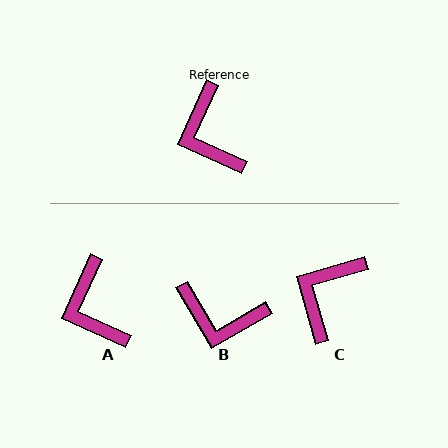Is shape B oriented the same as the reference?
No, it is off by about 55 degrees.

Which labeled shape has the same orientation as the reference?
A.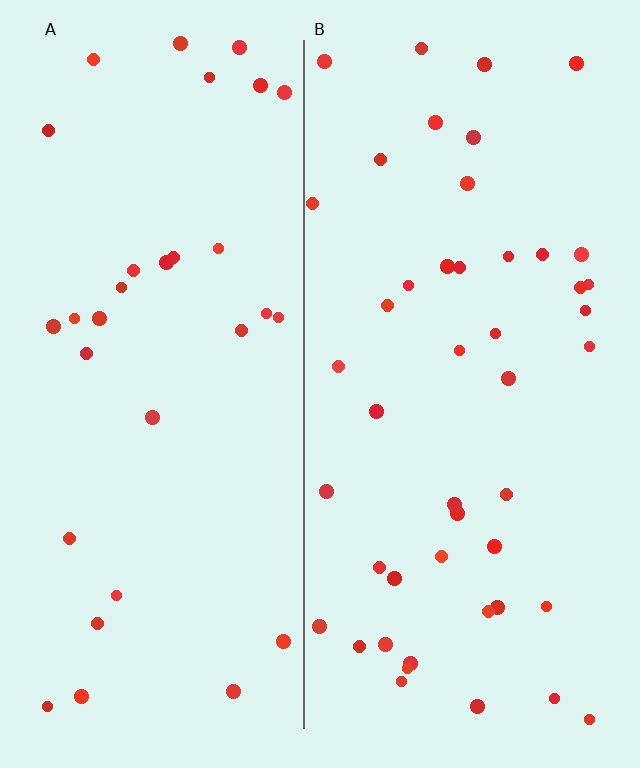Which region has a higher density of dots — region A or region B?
B (the right).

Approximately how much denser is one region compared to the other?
Approximately 1.5× — region B over region A.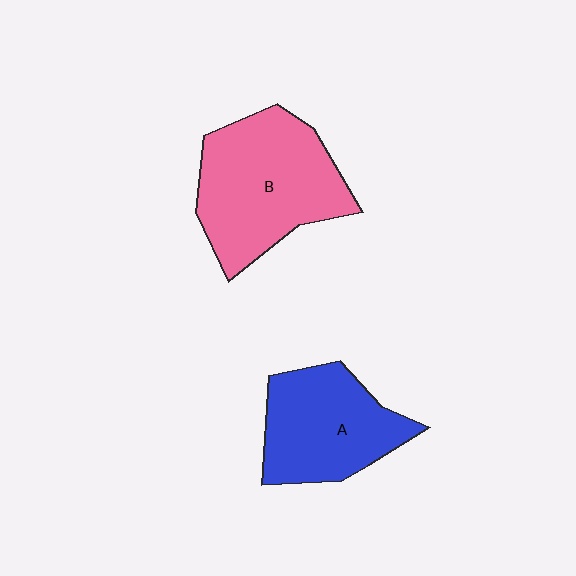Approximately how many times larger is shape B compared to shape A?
Approximately 1.3 times.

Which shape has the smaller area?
Shape A (blue).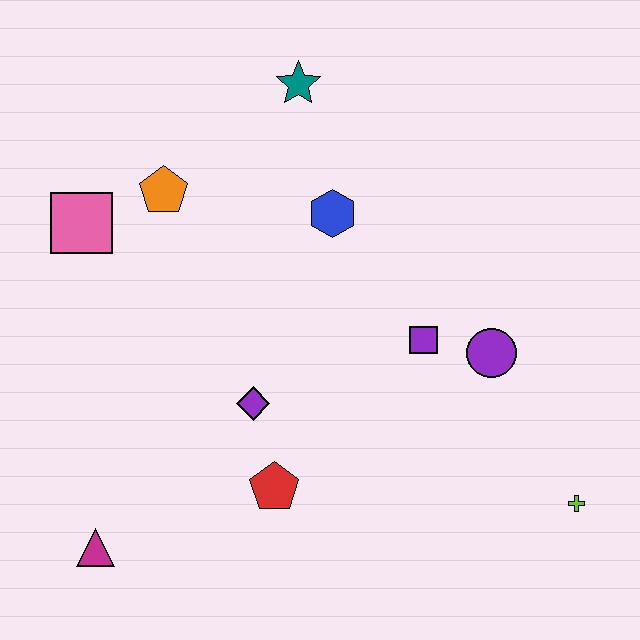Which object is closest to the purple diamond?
The red pentagon is closest to the purple diamond.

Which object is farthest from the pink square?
The lime cross is farthest from the pink square.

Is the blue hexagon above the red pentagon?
Yes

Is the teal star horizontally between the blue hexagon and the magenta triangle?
Yes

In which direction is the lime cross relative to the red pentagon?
The lime cross is to the right of the red pentagon.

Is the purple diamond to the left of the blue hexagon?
Yes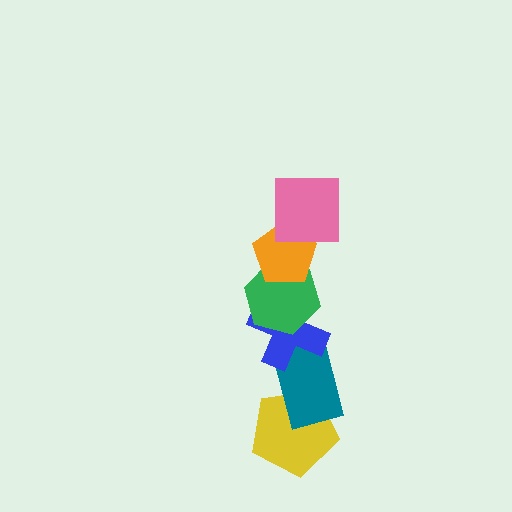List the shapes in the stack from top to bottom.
From top to bottom: the pink square, the orange pentagon, the green hexagon, the blue cross, the teal rectangle, the yellow pentagon.